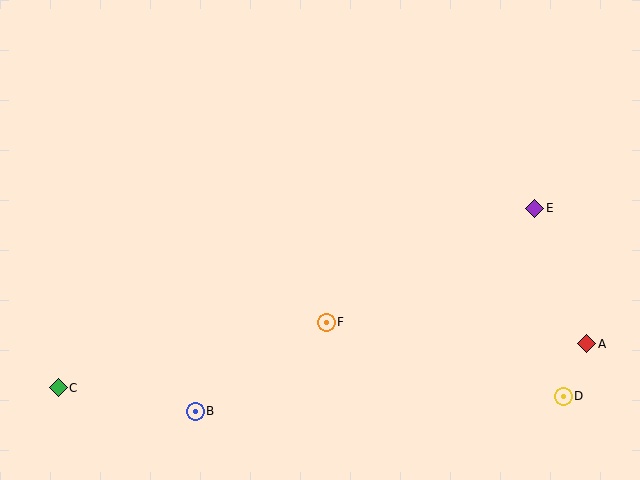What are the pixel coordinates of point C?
Point C is at (58, 388).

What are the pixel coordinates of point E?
Point E is at (535, 208).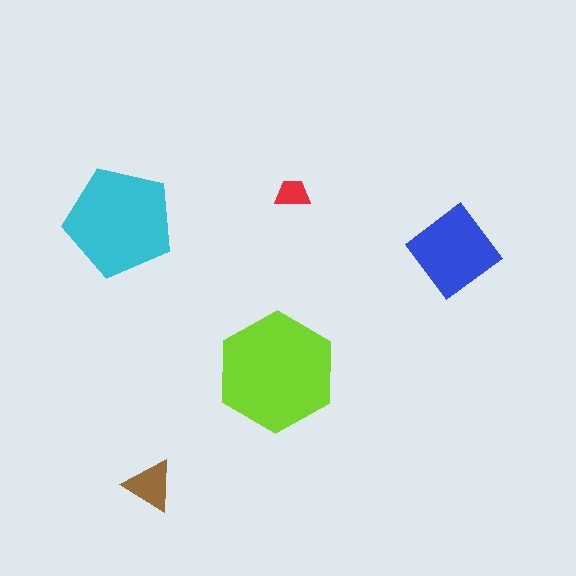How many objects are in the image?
There are 5 objects in the image.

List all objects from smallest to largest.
The red trapezoid, the brown triangle, the blue diamond, the cyan pentagon, the lime hexagon.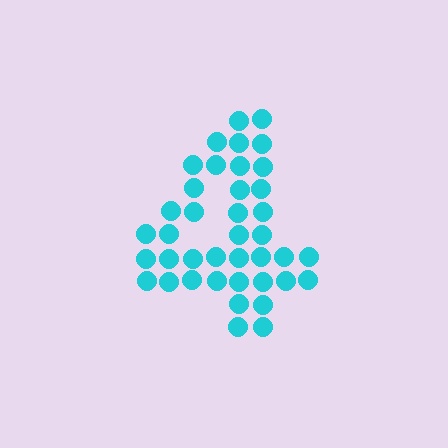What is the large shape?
The large shape is the digit 4.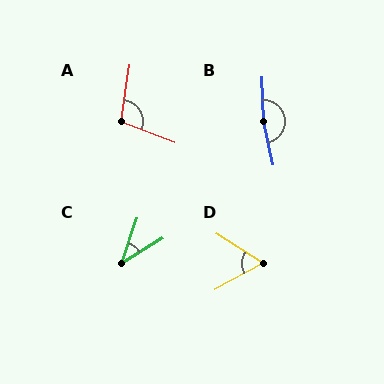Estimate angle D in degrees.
Approximately 61 degrees.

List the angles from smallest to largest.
C (40°), D (61°), A (102°), B (170°).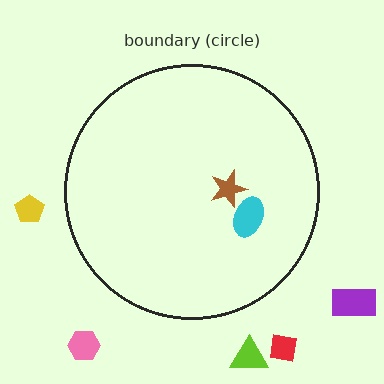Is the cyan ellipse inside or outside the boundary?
Inside.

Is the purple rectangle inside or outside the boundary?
Outside.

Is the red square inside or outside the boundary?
Outside.